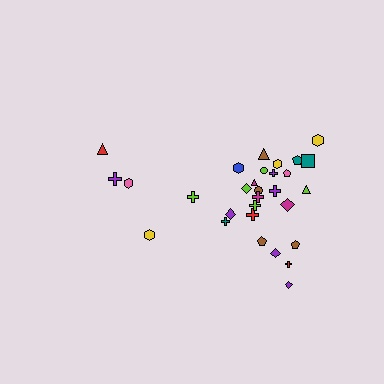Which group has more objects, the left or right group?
The right group.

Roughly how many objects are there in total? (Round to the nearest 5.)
Roughly 30 objects in total.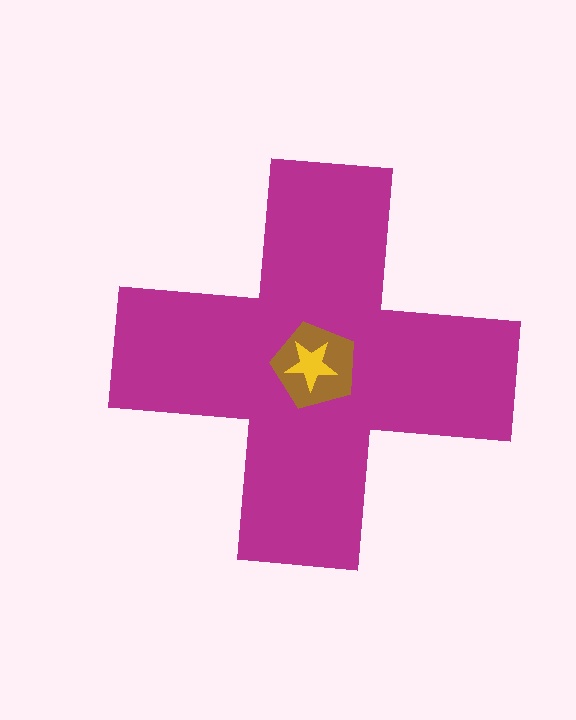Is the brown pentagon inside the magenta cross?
Yes.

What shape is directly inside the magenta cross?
The brown pentagon.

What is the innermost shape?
The yellow star.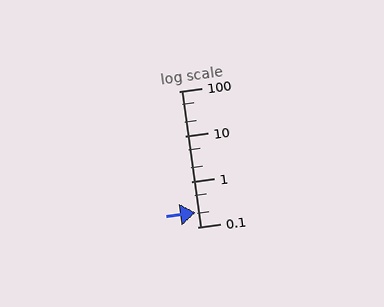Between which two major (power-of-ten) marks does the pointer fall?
The pointer is between 0.1 and 1.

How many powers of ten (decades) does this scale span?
The scale spans 3 decades, from 0.1 to 100.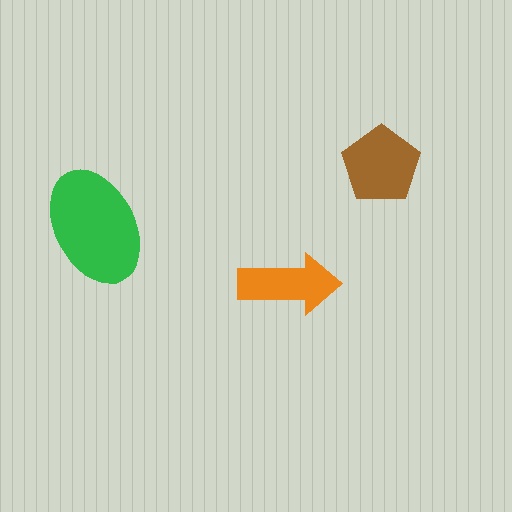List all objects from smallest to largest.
The orange arrow, the brown pentagon, the green ellipse.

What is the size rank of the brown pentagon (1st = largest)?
2nd.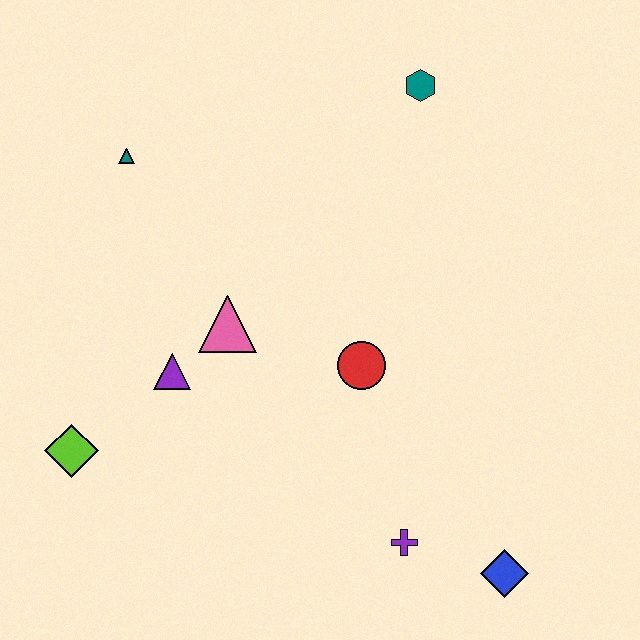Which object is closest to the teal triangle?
The pink triangle is closest to the teal triangle.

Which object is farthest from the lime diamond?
The teal hexagon is farthest from the lime diamond.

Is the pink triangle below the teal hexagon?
Yes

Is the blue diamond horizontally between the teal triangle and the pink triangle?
No